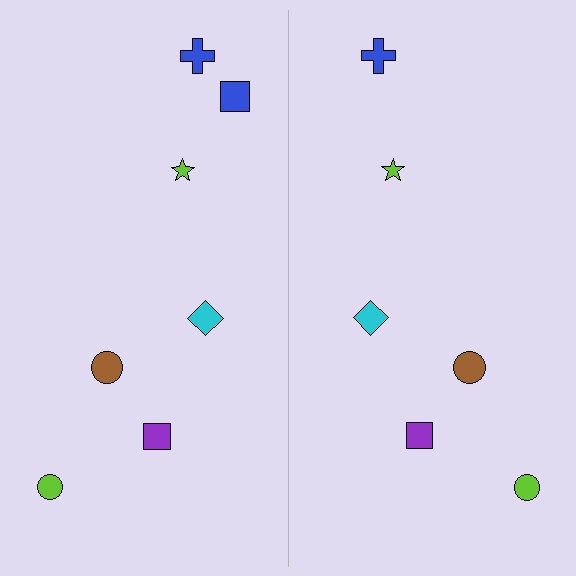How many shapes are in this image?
There are 13 shapes in this image.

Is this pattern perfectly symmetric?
No, the pattern is not perfectly symmetric. A blue square is missing from the right side.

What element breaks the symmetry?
A blue square is missing from the right side.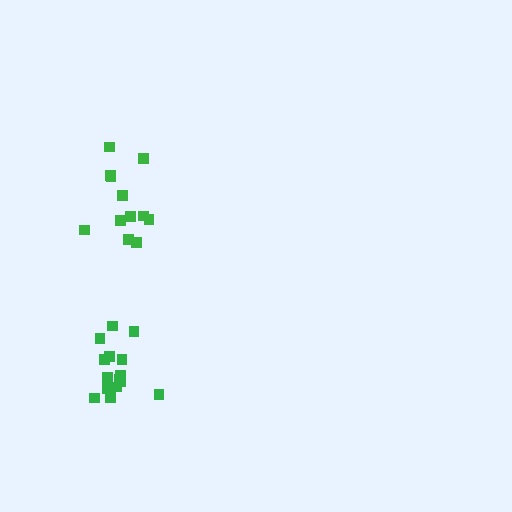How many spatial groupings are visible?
There are 2 spatial groupings.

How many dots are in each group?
Group 1: 13 dots, Group 2: 15 dots (28 total).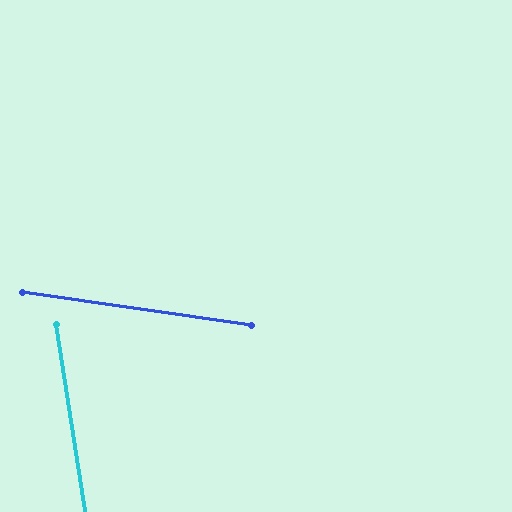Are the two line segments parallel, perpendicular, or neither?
Neither parallel nor perpendicular — they differ by about 73°.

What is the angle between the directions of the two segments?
Approximately 73 degrees.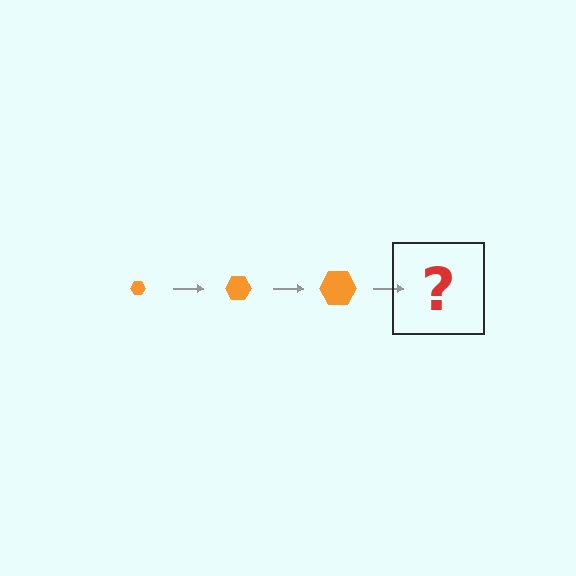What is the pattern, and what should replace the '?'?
The pattern is that the hexagon gets progressively larger each step. The '?' should be an orange hexagon, larger than the previous one.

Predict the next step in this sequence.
The next step is an orange hexagon, larger than the previous one.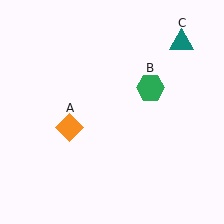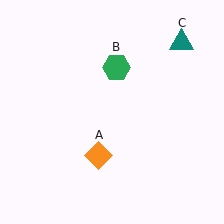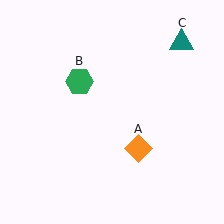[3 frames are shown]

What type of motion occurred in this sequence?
The orange diamond (object A), green hexagon (object B) rotated counterclockwise around the center of the scene.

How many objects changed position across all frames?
2 objects changed position: orange diamond (object A), green hexagon (object B).